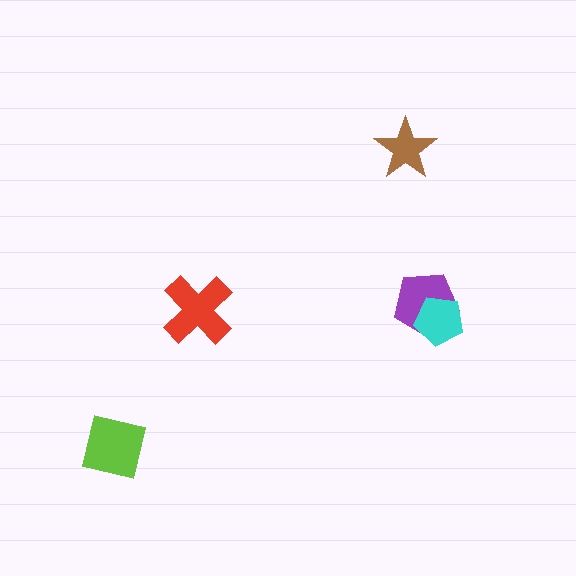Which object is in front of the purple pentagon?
The cyan pentagon is in front of the purple pentagon.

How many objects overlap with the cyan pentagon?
1 object overlaps with the cyan pentagon.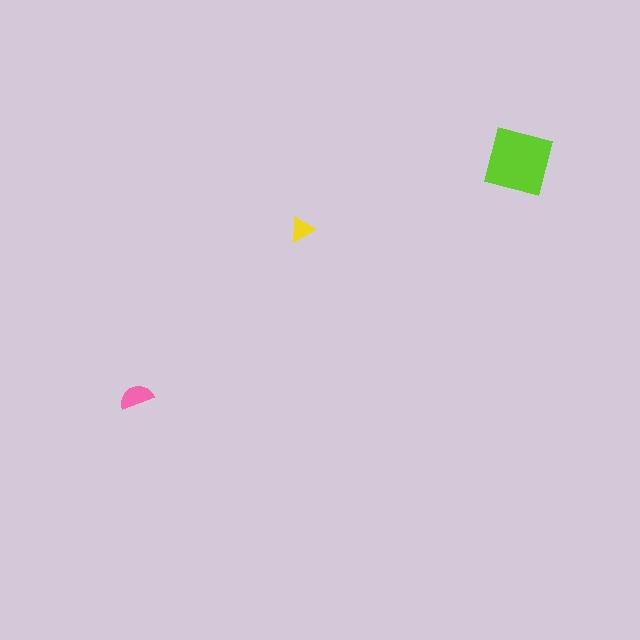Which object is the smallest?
The yellow triangle.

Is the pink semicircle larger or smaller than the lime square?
Smaller.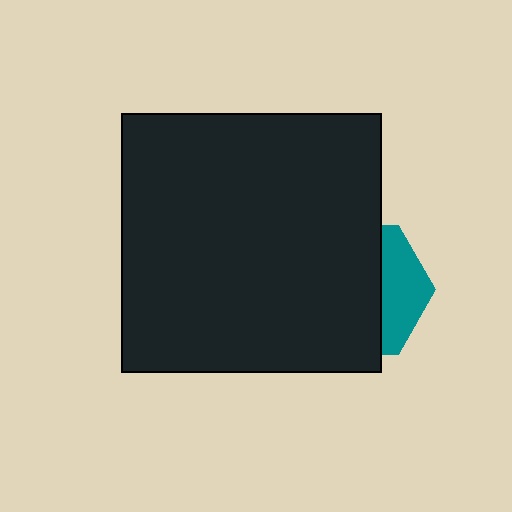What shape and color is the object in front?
The object in front is a black square.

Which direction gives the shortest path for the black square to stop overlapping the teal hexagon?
Moving left gives the shortest separation.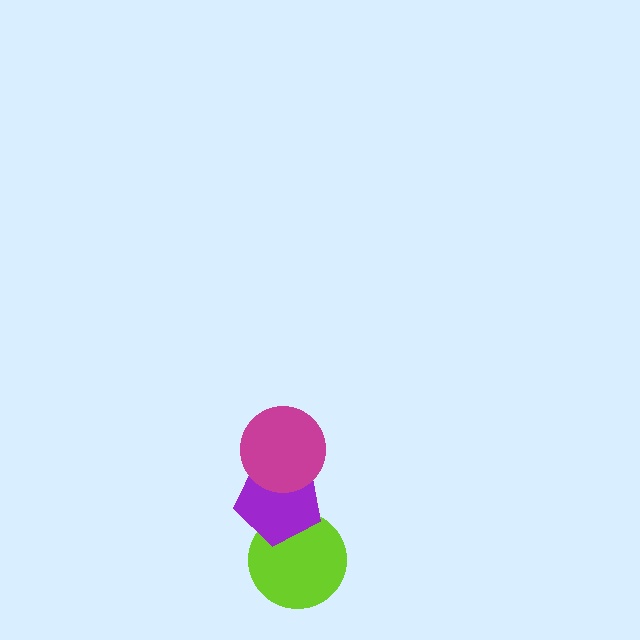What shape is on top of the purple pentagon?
The magenta circle is on top of the purple pentagon.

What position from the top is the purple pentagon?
The purple pentagon is 2nd from the top.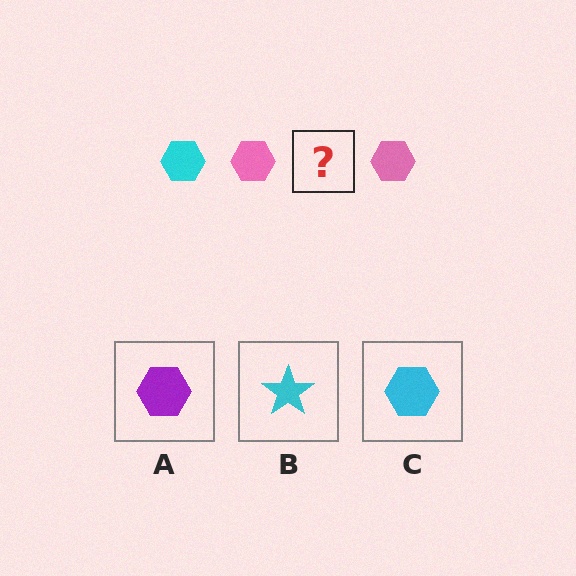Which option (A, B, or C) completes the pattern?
C.